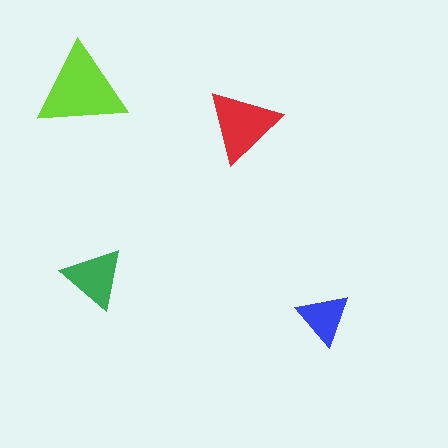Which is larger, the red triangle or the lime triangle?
The lime one.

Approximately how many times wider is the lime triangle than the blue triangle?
About 1.5 times wider.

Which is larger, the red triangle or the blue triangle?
The red one.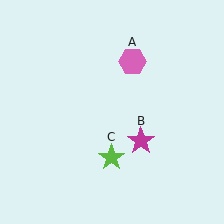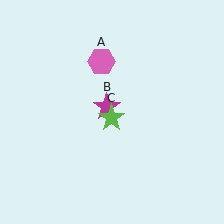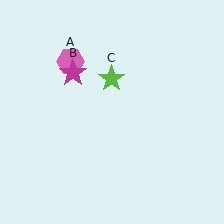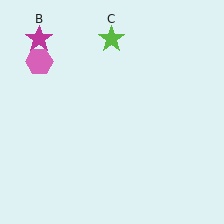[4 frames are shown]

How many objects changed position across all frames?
3 objects changed position: pink hexagon (object A), magenta star (object B), lime star (object C).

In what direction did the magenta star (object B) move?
The magenta star (object B) moved up and to the left.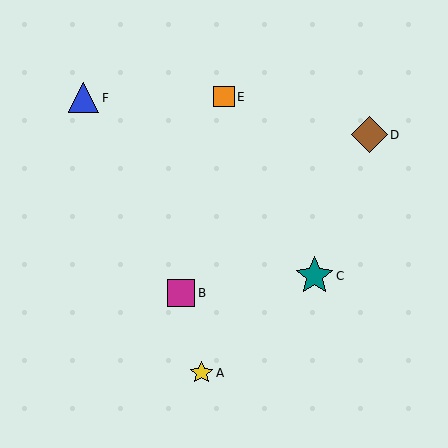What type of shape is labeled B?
Shape B is a magenta square.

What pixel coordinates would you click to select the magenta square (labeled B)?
Click at (181, 293) to select the magenta square B.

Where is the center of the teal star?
The center of the teal star is at (314, 276).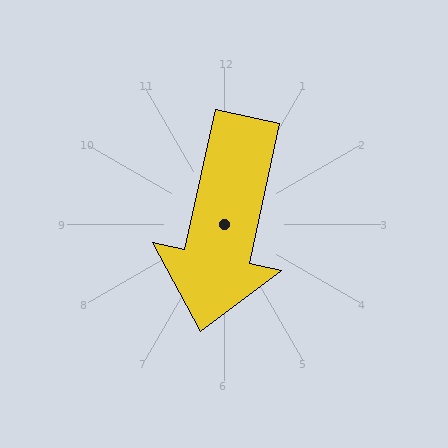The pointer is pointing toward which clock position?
Roughly 6 o'clock.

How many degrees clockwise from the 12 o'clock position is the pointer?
Approximately 192 degrees.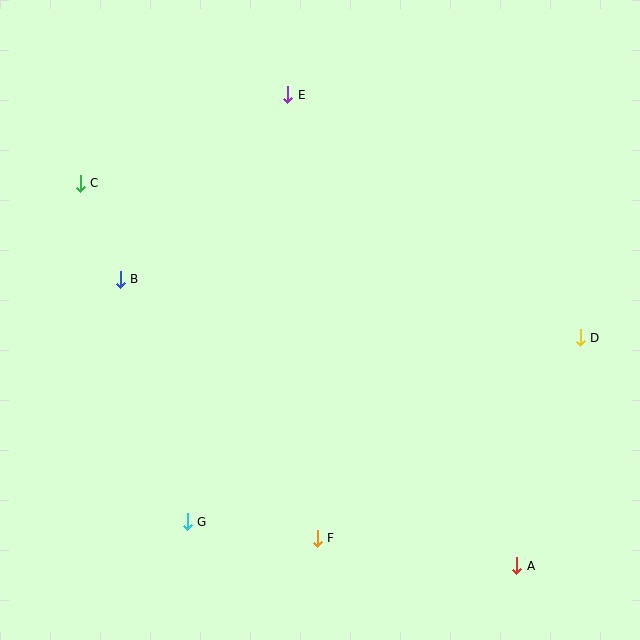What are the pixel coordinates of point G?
Point G is at (187, 522).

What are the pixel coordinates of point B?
Point B is at (120, 279).